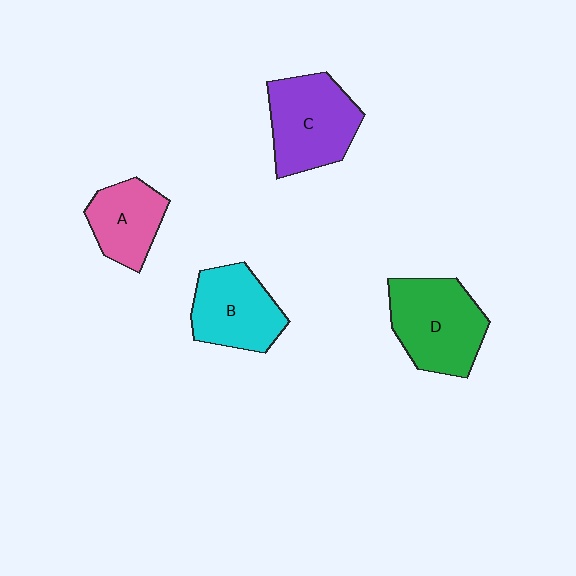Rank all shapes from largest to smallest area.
From largest to smallest: D (green), C (purple), B (cyan), A (pink).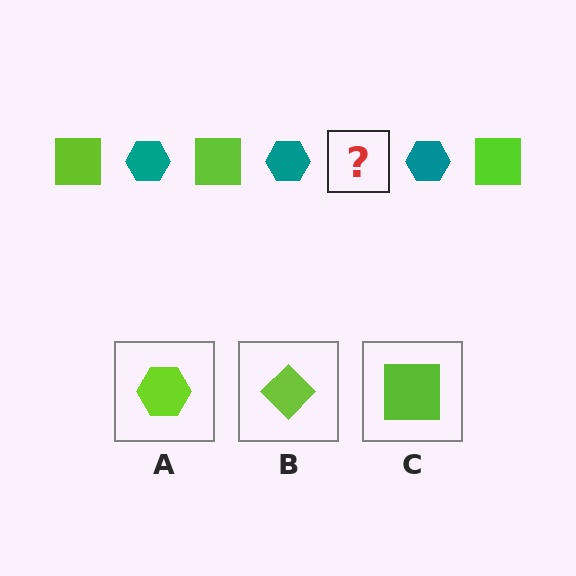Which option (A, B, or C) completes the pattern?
C.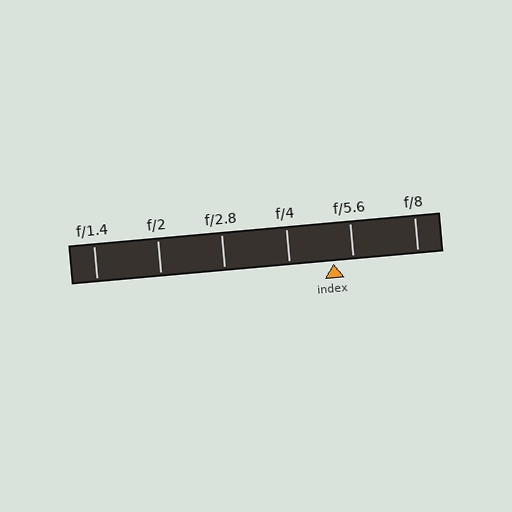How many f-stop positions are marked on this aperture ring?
There are 6 f-stop positions marked.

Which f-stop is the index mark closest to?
The index mark is closest to f/5.6.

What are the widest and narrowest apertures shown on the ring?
The widest aperture shown is f/1.4 and the narrowest is f/8.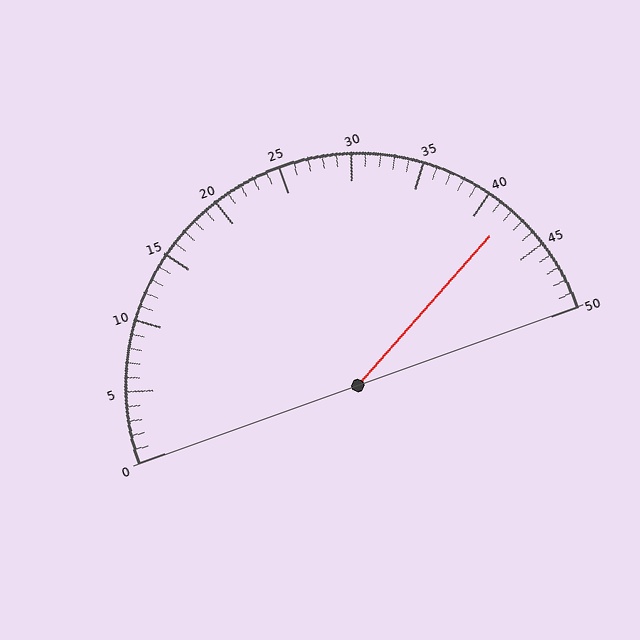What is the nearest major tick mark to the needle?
The nearest major tick mark is 40.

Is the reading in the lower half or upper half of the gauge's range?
The reading is in the upper half of the range (0 to 50).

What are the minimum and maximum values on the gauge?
The gauge ranges from 0 to 50.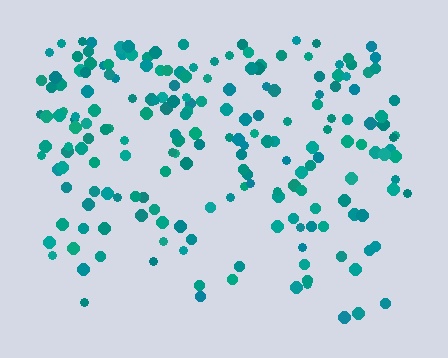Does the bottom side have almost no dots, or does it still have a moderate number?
Still a moderate number, just noticeably fewer than the top.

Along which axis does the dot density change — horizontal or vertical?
Vertical.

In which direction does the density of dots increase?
From bottom to top, with the top side densest.